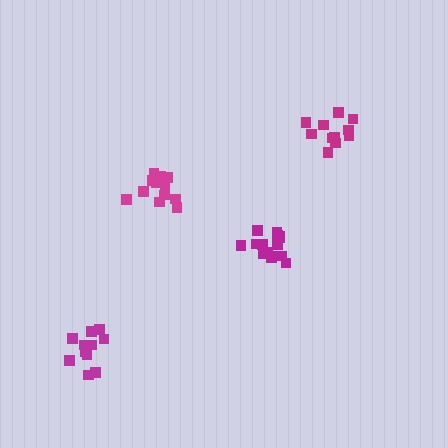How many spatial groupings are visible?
There are 4 spatial groupings.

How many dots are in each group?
Group 1: 11 dots, Group 2: 15 dots, Group 3: 12 dots, Group 4: 13 dots (51 total).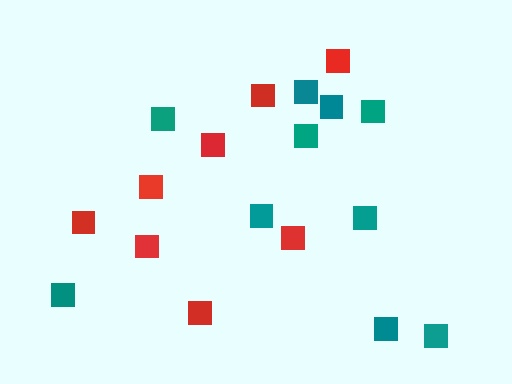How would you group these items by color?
There are 2 groups: one group of red squares (8) and one group of teal squares (10).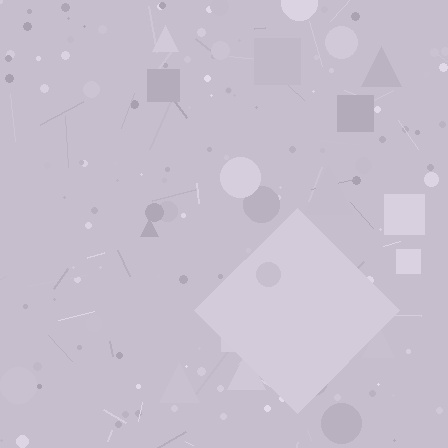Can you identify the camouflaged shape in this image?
The camouflaged shape is a diamond.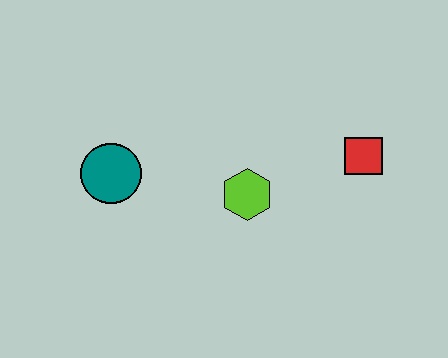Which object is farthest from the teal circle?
The red square is farthest from the teal circle.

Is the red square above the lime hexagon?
Yes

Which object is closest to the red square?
The lime hexagon is closest to the red square.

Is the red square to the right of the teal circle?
Yes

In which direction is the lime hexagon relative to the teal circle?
The lime hexagon is to the right of the teal circle.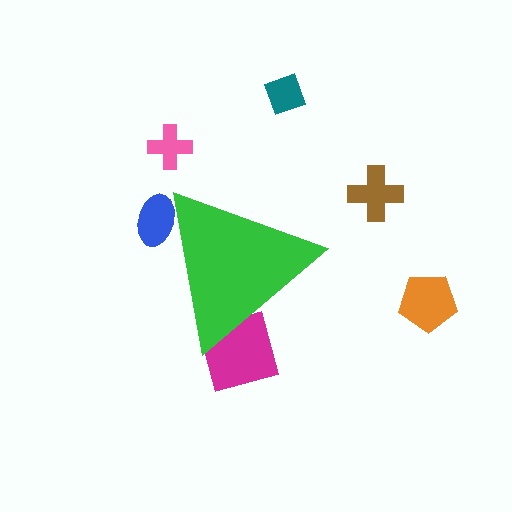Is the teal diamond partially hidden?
No, the teal diamond is fully visible.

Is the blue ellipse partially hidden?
Yes, the blue ellipse is partially hidden behind the green triangle.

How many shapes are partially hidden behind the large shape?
2 shapes are partially hidden.